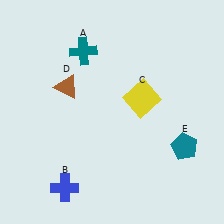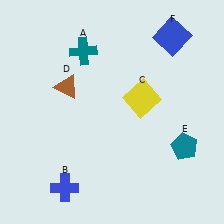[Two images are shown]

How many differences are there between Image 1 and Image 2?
There is 1 difference between the two images.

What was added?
A blue square (F) was added in Image 2.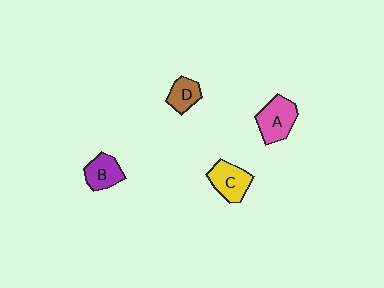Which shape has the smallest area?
Shape D (brown).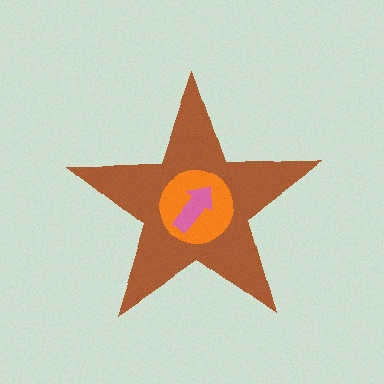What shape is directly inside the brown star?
The orange circle.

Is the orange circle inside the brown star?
Yes.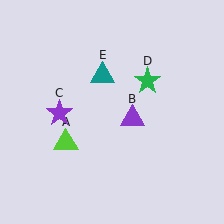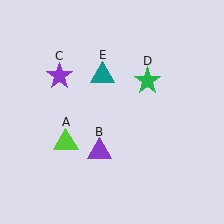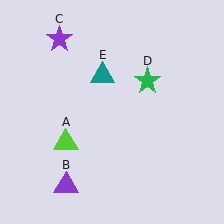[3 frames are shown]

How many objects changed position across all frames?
2 objects changed position: purple triangle (object B), purple star (object C).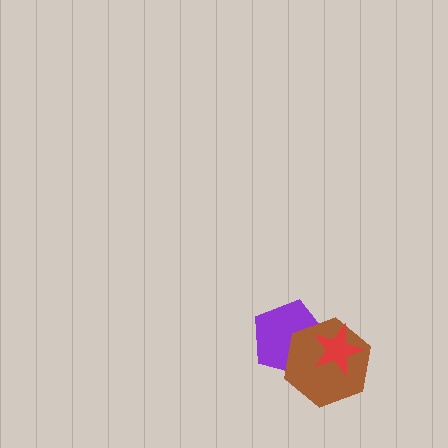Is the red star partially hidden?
No, no other shape covers it.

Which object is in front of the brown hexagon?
The red star is in front of the brown hexagon.